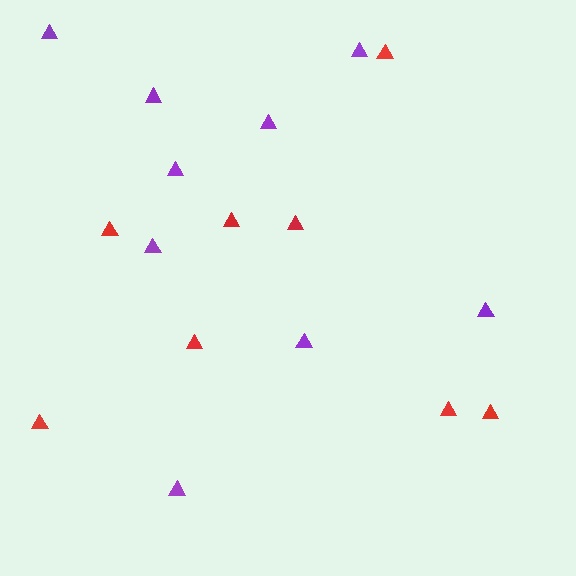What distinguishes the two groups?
There are 2 groups: one group of red triangles (8) and one group of purple triangles (9).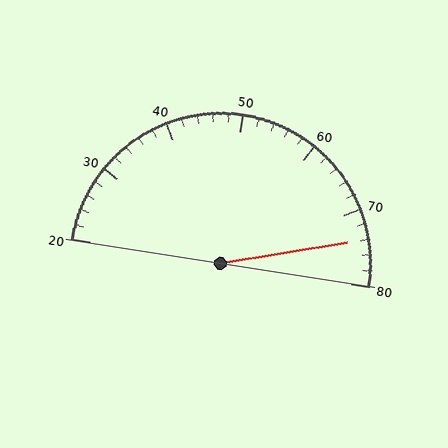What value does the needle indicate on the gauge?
The needle indicates approximately 74.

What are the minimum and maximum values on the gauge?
The gauge ranges from 20 to 80.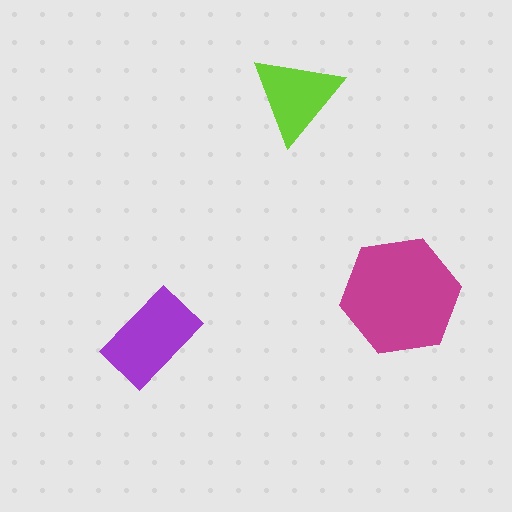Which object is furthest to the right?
The magenta hexagon is rightmost.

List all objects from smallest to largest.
The lime triangle, the purple rectangle, the magenta hexagon.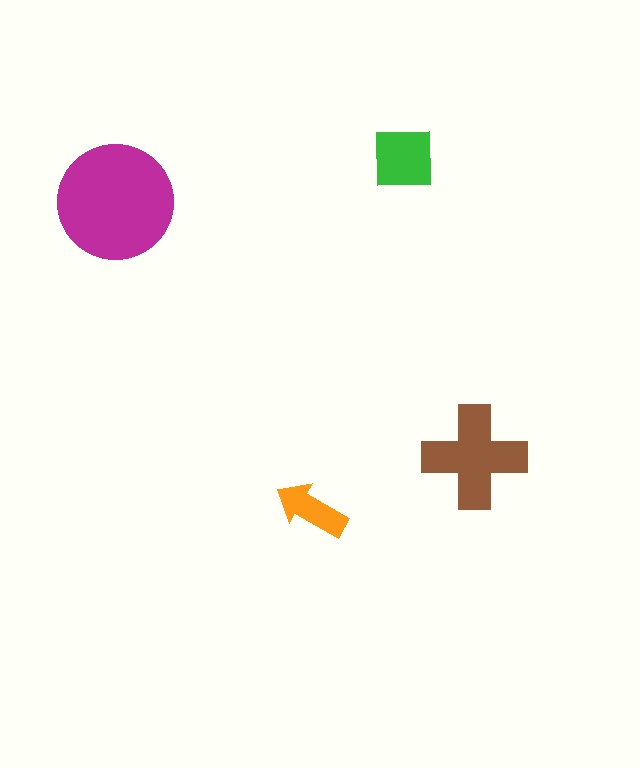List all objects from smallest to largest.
The orange arrow, the green square, the brown cross, the magenta circle.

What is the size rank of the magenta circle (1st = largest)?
1st.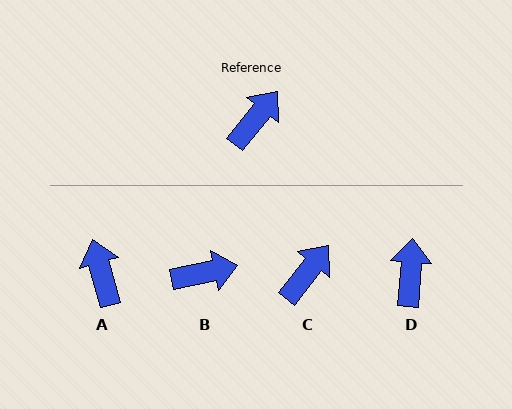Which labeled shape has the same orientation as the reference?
C.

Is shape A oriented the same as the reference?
No, it is off by about 54 degrees.